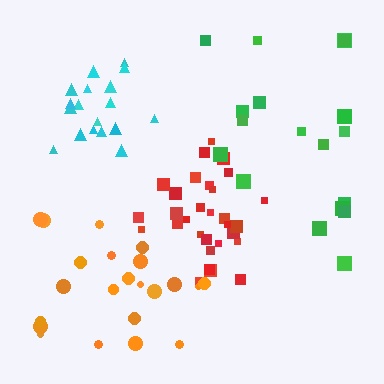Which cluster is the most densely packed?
Red.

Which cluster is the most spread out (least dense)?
Green.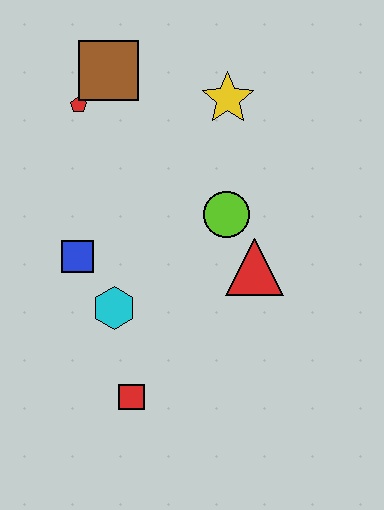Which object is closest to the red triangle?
The lime circle is closest to the red triangle.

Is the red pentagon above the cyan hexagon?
Yes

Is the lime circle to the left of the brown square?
No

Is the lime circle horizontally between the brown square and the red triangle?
Yes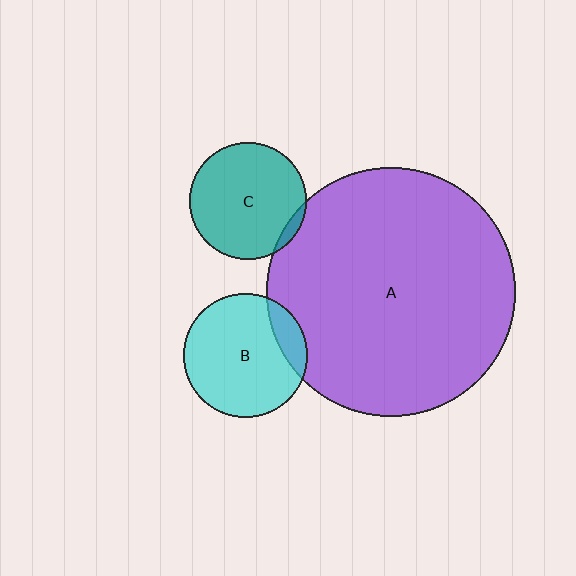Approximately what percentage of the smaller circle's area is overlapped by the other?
Approximately 5%.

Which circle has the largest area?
Circle A (purple).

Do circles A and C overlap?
Yes.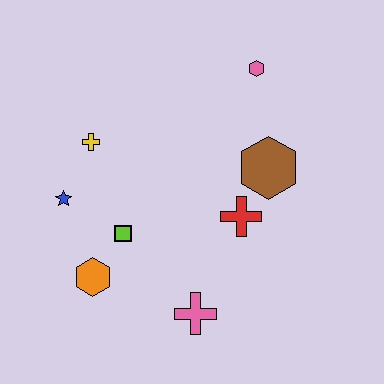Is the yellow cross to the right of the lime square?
No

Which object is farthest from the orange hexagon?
The pink hexagon is farthest from the orange hexagon.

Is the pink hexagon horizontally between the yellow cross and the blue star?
No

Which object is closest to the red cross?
The brown hexagon is closest to the red cross.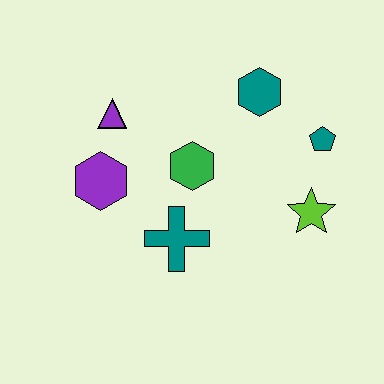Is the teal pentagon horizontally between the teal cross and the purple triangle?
No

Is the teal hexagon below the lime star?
No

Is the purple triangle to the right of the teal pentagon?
No